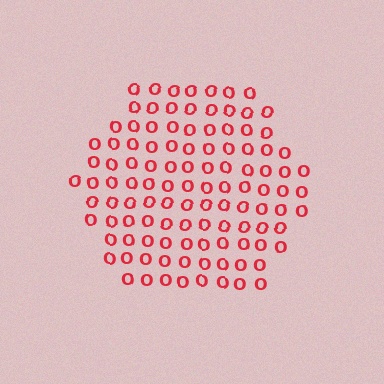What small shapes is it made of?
It is made of small letter O's.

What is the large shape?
The large shape is a hexagon.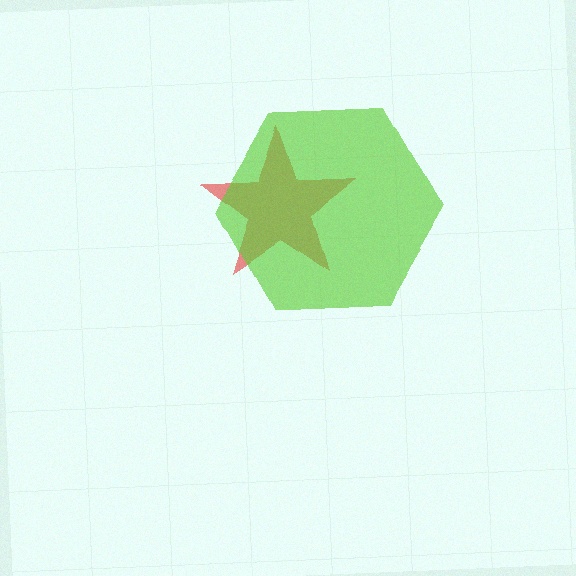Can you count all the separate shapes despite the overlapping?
Yes, there are 2 separate shapes.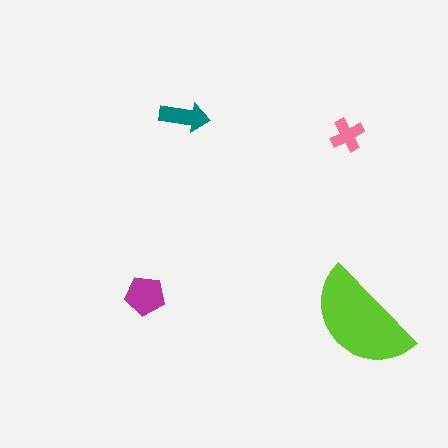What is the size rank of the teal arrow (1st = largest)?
3rd.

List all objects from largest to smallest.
The lime semicircle, the magenta pentagon, the teal arrow, the pink cross.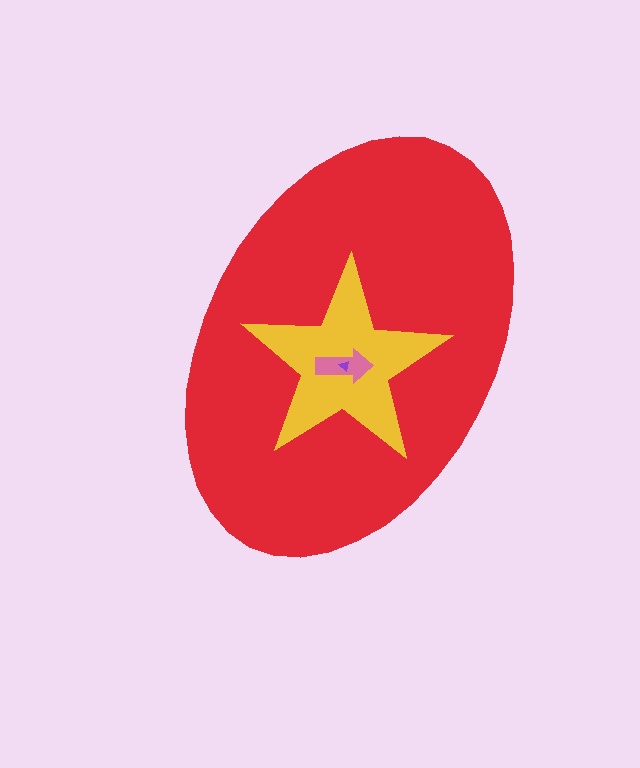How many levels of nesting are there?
4.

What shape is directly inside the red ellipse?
The yellow star.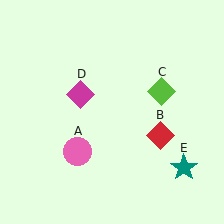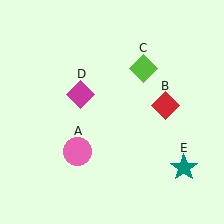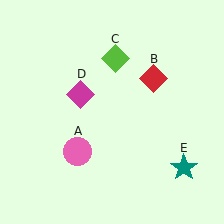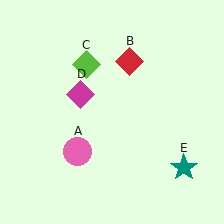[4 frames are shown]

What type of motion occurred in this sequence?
The red diamond (object B), lime diamond (object C) rotated counterclockwise around the center of the scene.